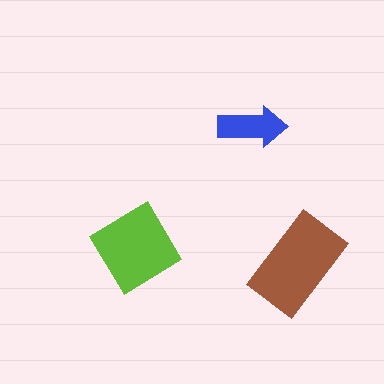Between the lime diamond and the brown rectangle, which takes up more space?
The brown rectangle.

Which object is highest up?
The blue arrow is topmost.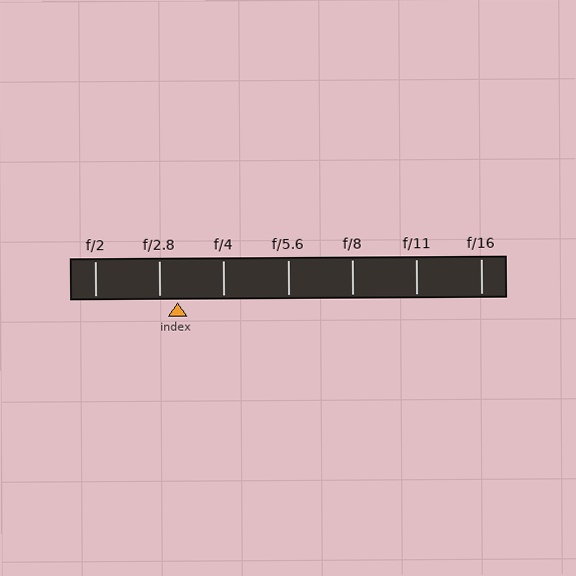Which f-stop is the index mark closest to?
The index mark is closest to f/2.8.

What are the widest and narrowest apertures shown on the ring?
The widest aperture shown is f/2 and the narrowest is f/16.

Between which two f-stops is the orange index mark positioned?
The index mark is between f/2.8 and f/4.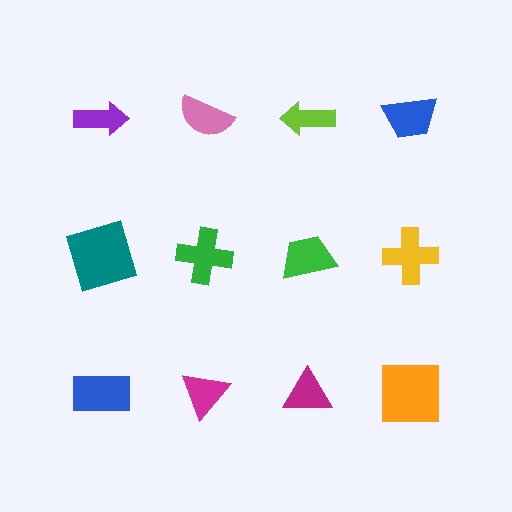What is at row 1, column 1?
A purple arrow.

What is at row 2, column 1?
A teal square.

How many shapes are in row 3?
4 shapes.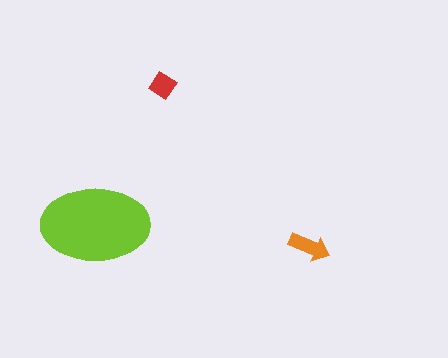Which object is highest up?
The red diamond is topmost.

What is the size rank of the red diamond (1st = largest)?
3rd.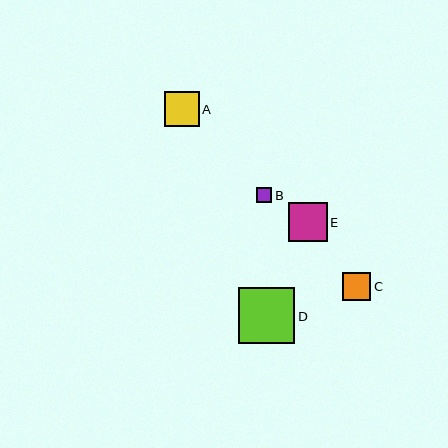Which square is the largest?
Square D is the largest with a size of approximately 57 pixels.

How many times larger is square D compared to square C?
Square D is approximately 2.0 times the size of square C.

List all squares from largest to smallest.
From largest to smallest: D, E, A, C, B.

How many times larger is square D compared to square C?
Square D is approximately 2.0 times the size of square C.